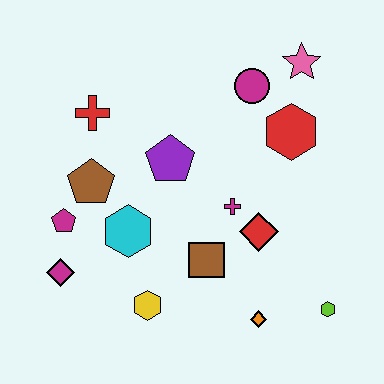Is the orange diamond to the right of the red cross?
Yes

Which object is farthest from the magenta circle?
The magenta diamond is farthest from the magenta circle.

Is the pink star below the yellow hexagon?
No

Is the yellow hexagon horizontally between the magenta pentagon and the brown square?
Yes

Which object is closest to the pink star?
The magenta circle is closest to the pink star.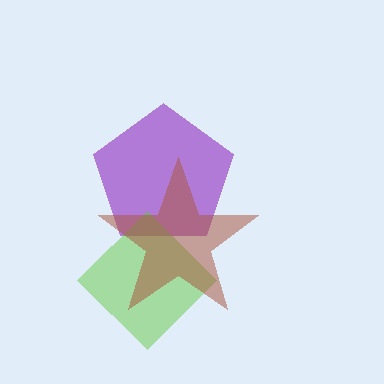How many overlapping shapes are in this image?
There are 3 overlapping shapes in the image.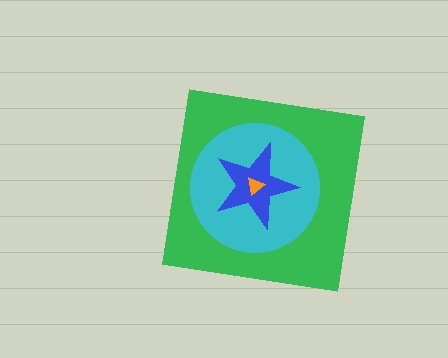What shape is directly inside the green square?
The cyan circle.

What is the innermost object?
The orange triangle.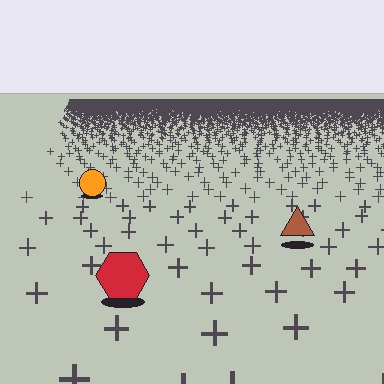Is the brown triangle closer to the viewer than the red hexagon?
No. The red hexagon is closer — you can tell from the texture gradient: the ground texture is coarser near it.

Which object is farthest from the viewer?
The orange circle is farthest from the viewer. It appears smaller and the ground texture around it is denser.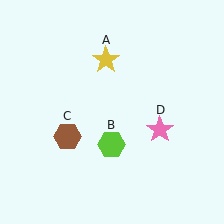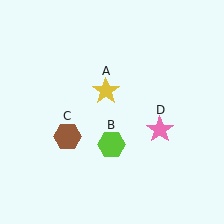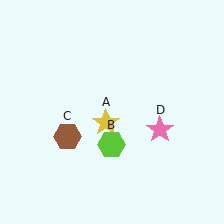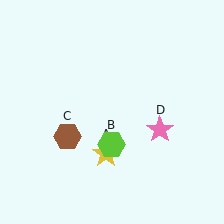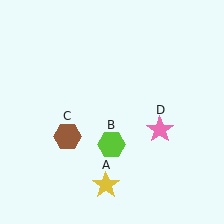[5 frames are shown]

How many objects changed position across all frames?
1 object changed position: yellow star (object A).